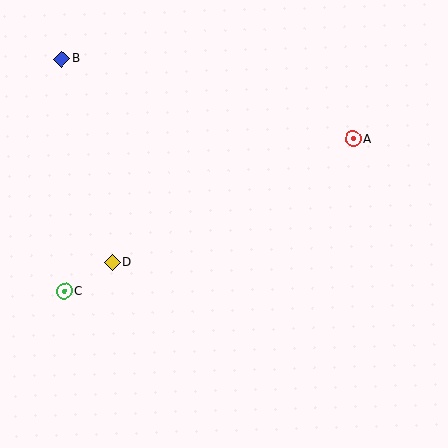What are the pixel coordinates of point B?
Point B is at (62, 59).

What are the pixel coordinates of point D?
Point D is at (112, 263).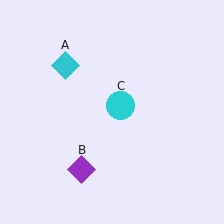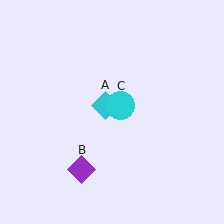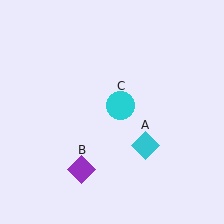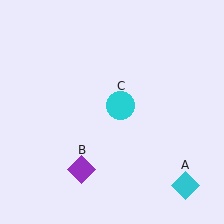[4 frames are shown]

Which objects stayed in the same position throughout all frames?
Purple diamond (object B) and cyan circle (object C) remained stationary.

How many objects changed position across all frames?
1 object changed position: cyan diamond (object A).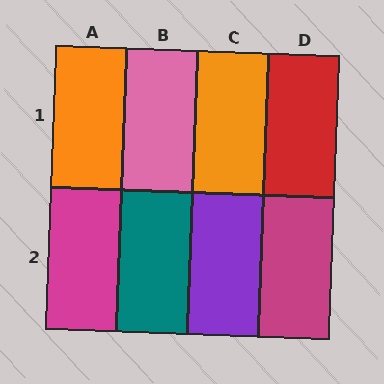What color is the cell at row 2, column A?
Magenta.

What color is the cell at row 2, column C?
Purple.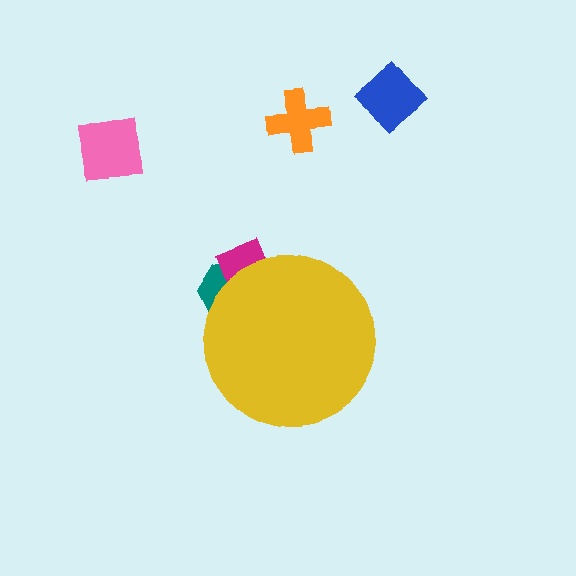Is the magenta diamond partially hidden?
Yes, the magenta diamond is partially hidden behind the yellow circle.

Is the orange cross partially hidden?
No, the orange cross is fully visible.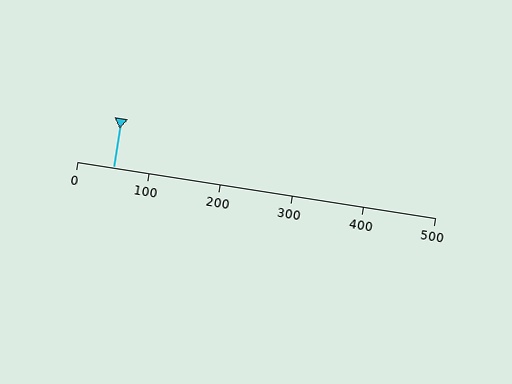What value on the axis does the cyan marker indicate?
The marker indicates approximately 50.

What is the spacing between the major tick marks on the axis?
The major ticks are spaced 100 apart.